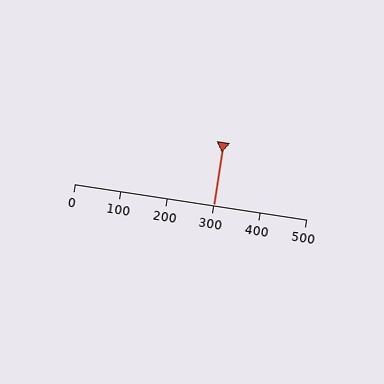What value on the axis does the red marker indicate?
The marker indicates approximately 300.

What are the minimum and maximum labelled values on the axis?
The axis runs from 0 to 500.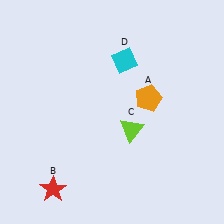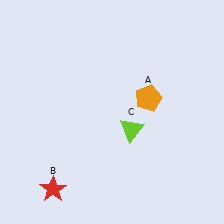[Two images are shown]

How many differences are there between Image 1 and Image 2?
There is 1 difference between the two images.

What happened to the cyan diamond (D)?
The cyan diamond (D) was removed in Image 2. It was in the top-right area of Image 1.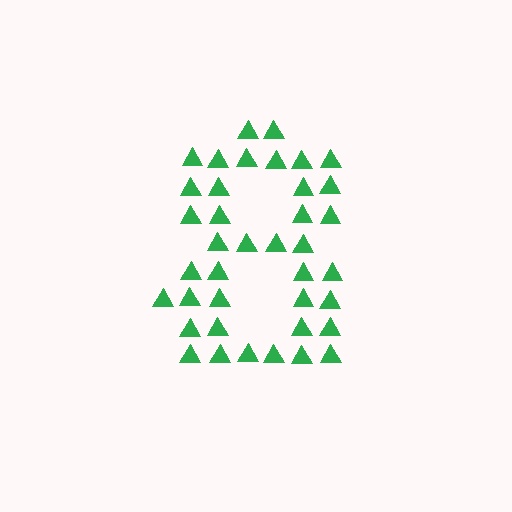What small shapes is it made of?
It is made of small triangles.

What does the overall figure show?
The overall figure shows the digit 8.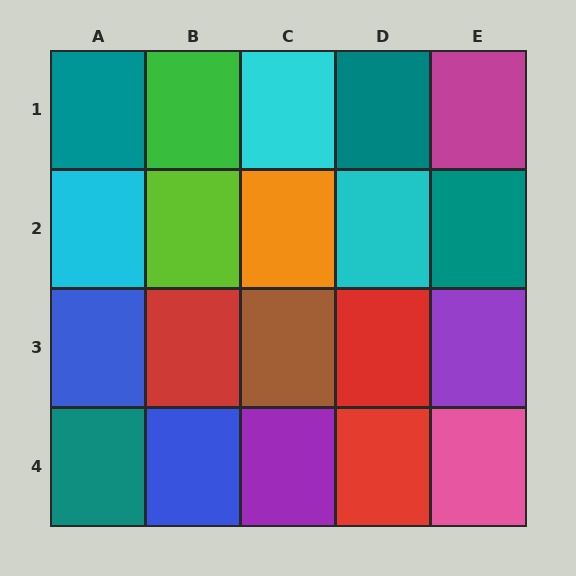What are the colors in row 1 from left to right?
Teal, green, cyan, teal, magenta.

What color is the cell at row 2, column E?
Teal.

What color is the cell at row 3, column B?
Red.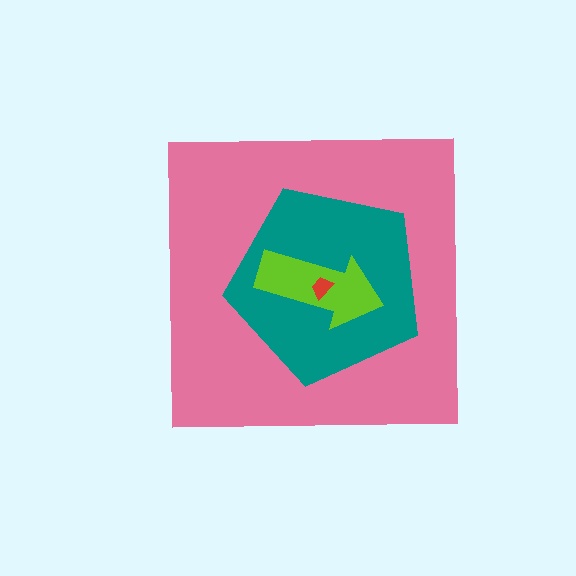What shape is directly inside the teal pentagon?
The lime arrow.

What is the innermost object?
The red trapezoid.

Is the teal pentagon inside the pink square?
Yes.